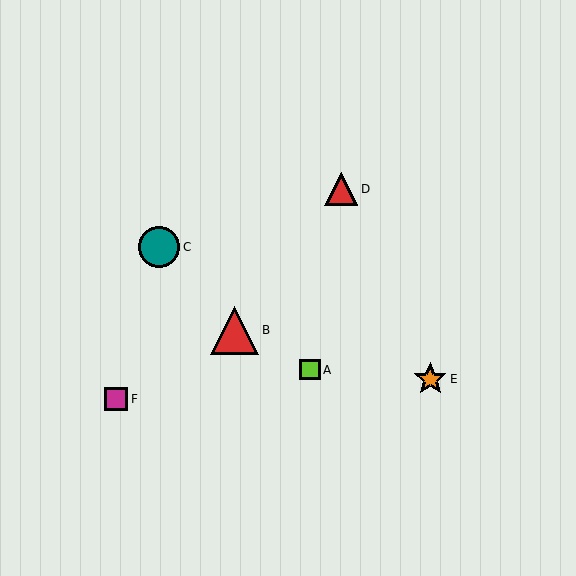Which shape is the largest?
The red triangle (labeled B) is the largest.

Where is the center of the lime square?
The center of the lime square is at (310, 370).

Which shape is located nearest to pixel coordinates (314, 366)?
The lime square (labeled A) at (310, 370) is nearest to that location.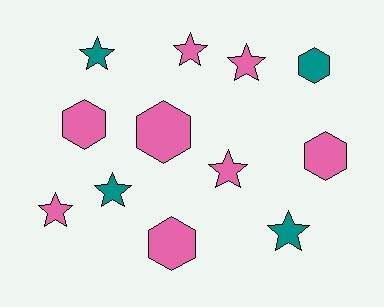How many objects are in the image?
There are 12 objects.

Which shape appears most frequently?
Star, with 7 objects.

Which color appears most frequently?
Pink, with 8 objects.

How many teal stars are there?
There are 3 teal stars.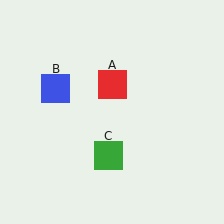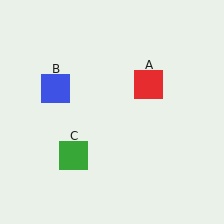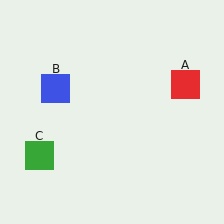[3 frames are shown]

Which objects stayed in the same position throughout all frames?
Blue square (object B) remained stationary.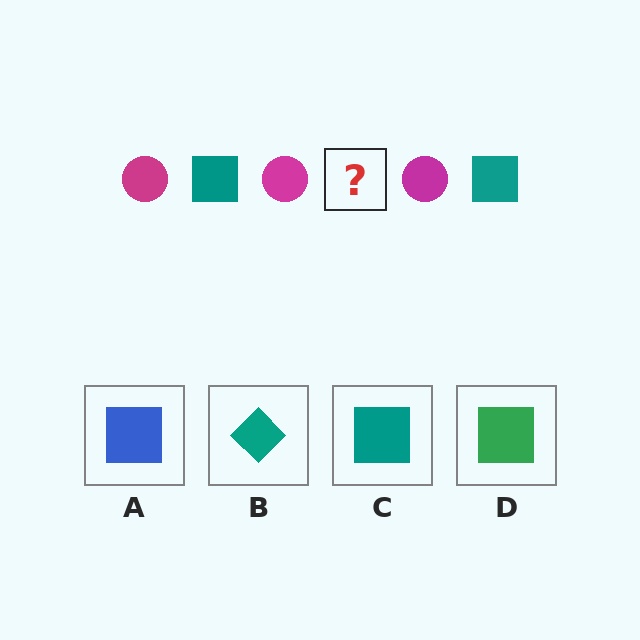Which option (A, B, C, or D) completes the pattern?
C.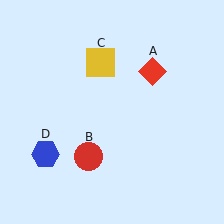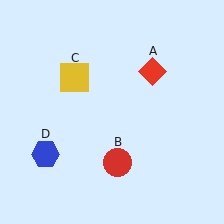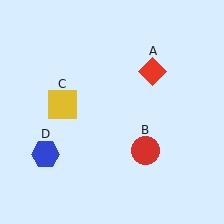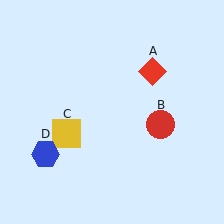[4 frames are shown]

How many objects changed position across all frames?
2 objects changed position: red circle (object B), yellow square (object C).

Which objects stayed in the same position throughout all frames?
Red diamond (object A) and blue hexagon (object D) remained stationary.